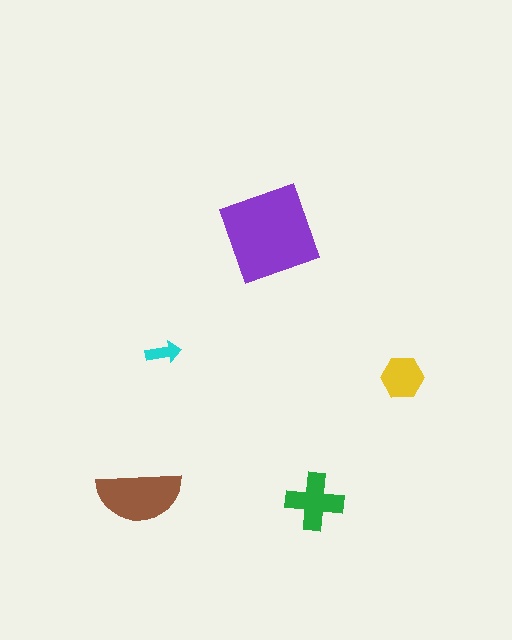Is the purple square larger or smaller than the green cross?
Larger.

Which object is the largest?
The purple square.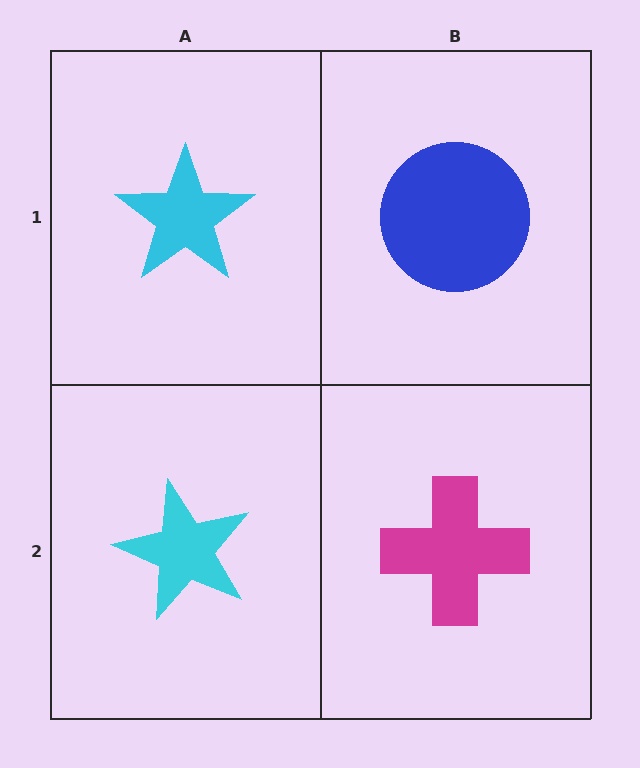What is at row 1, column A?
A cyan star.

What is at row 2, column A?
A cyan star.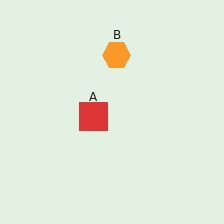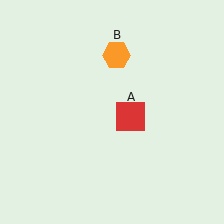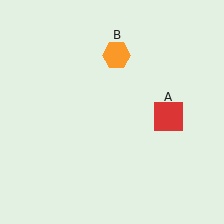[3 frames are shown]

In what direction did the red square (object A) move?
The red square (object A) moved right.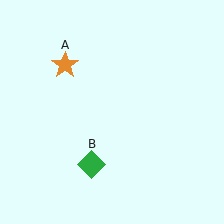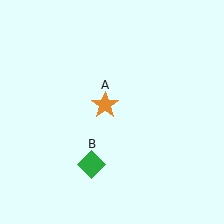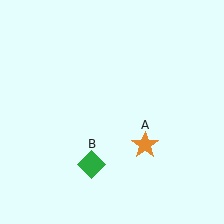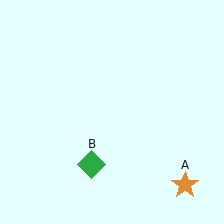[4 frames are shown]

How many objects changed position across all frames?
1 object changed position: orange star (object A).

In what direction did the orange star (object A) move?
The orange star (object A) moved down and to the right.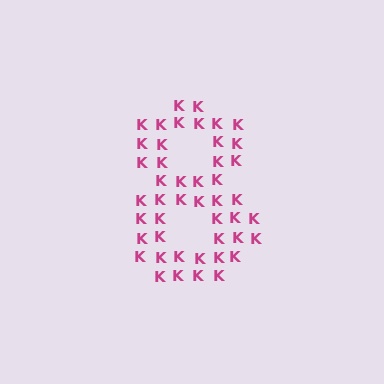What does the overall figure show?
The overall figure shows the digit 8.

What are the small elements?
The small elements are letter K's.